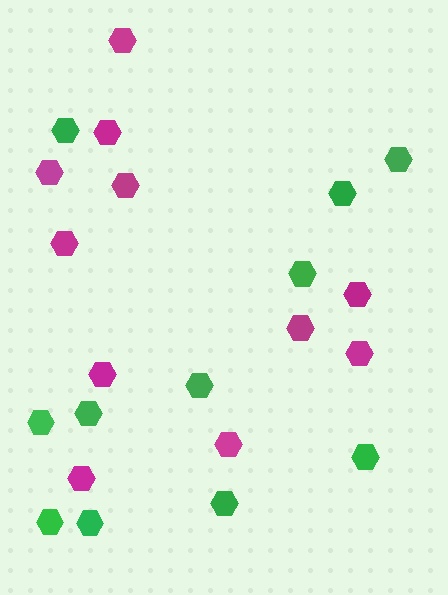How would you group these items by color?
There are 2 groups: one group of green hexagons (11) and one group of magenta hexagons (11).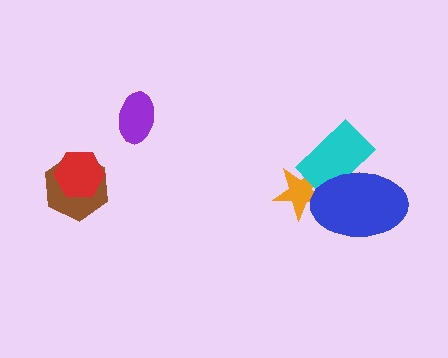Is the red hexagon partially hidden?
No, no other shape covers it.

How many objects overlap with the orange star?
2 objects overlap with the orange star.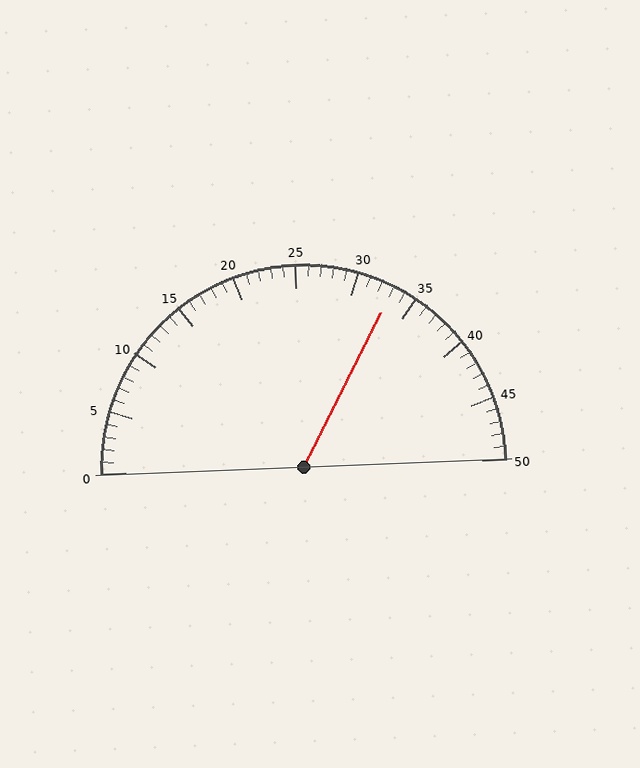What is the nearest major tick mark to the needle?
The nearest major tick mark is 35.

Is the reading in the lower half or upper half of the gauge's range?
The reading is in the upper half of the range (0 to 50).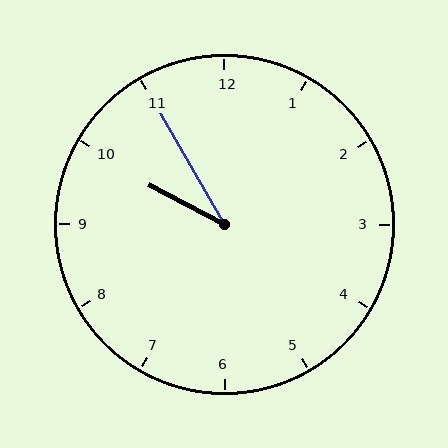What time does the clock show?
9:55.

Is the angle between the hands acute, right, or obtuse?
It is acute.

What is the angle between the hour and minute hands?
Approximately 32 degrees.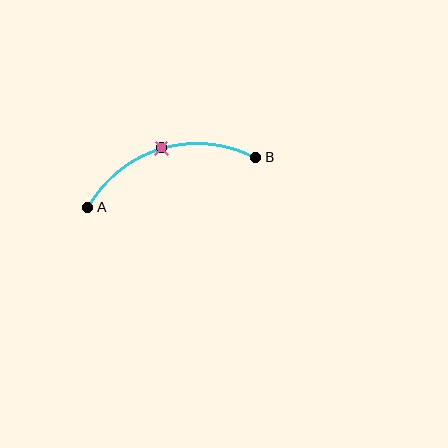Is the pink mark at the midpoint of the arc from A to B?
Yes. The pink mark lies on the arc at equal arc-length from both A and B — it is the arc midpoint.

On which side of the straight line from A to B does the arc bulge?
The arc bulges above the straight line connecting A and B.